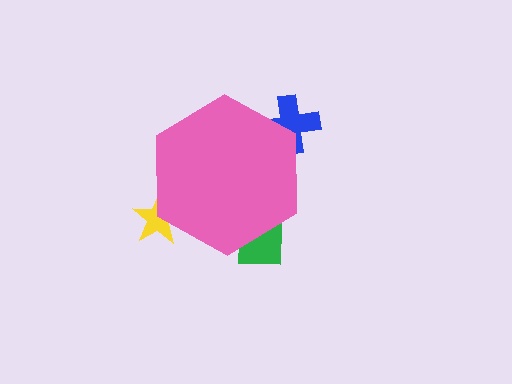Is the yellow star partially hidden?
Yes, the yellow star is partially hidden behind the pink hexagon.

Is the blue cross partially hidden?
Yes, the blue cross is partially hidden behind the pink hexagon.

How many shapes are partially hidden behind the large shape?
3 shapes are partially hidden.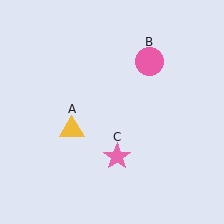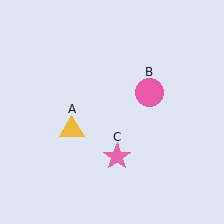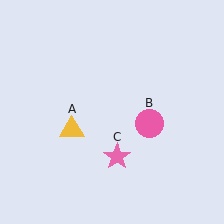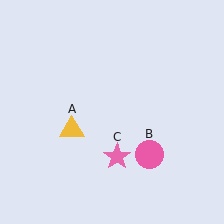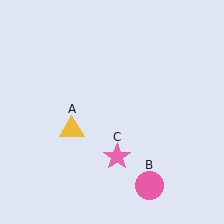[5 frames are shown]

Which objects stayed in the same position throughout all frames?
Yellow triangle (object A) and pink star (object C) remained stationary.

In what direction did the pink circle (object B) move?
The pink circle (object B) moved down.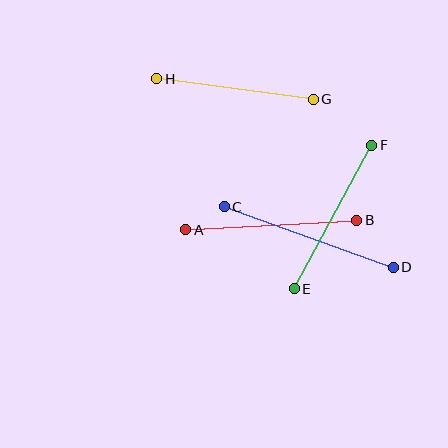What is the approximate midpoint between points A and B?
The midpoint is at approximately (271, 225) pixels.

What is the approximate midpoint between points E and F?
The midpoint is at approximately (333, 217) pixels.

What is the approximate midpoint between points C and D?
The midpoint is at approximately (309, 237) pixels.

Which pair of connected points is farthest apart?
Points C and D are farthest apart.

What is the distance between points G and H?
The distance is approximately 158 pixels.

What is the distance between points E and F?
The distance is approximately 163 pixels.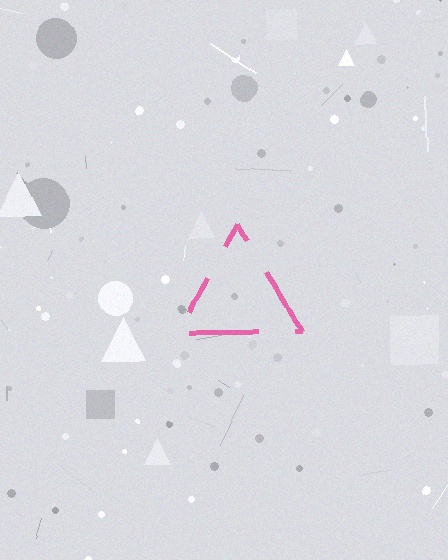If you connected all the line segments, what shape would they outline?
They would outline a triangle.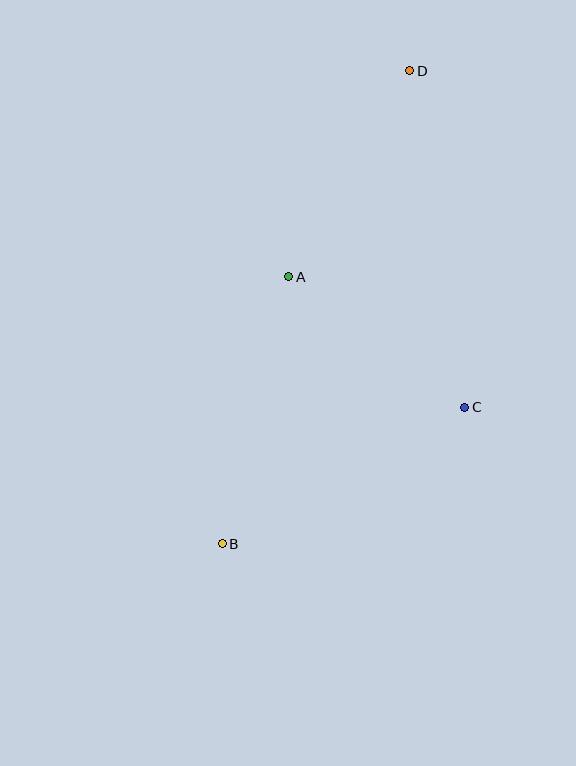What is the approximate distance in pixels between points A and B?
The distance between A and B is approximately 275 pixels.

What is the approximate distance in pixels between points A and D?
The distance between A and D is approximately 239 pixels.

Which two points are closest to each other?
Points A and C are closest to each other.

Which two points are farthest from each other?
Points B and D are farthest from each other.